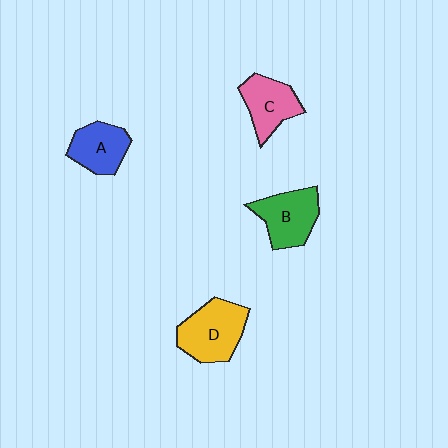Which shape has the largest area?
Shape D (yellow).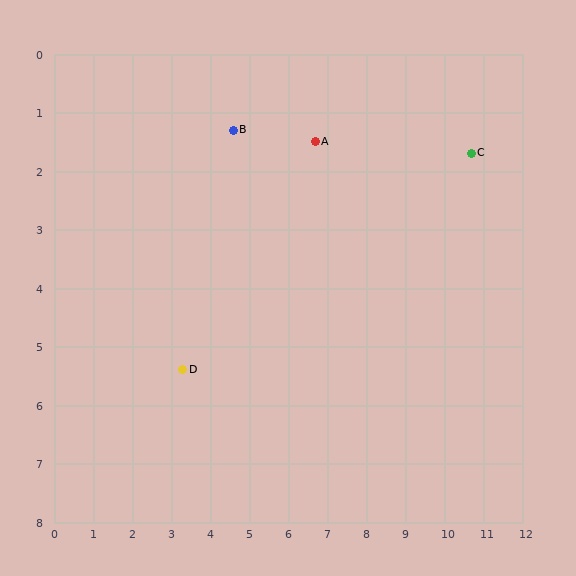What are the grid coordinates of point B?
Point B is at approximately (4.6, 1.3).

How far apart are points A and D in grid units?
Points A and D are about 5.2 grid units apart.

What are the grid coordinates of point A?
Point A is at approximately (6.7, 1.5).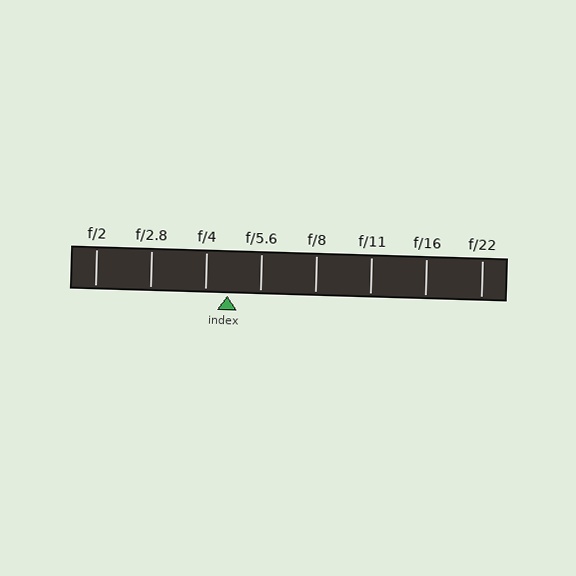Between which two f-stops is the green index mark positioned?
The index mark is between f/4 and f/5.6.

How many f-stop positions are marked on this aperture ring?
There are 8 f-stop positions marked.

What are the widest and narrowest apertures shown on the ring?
The widest aperture shown is f/2 and the narrowest is f/22.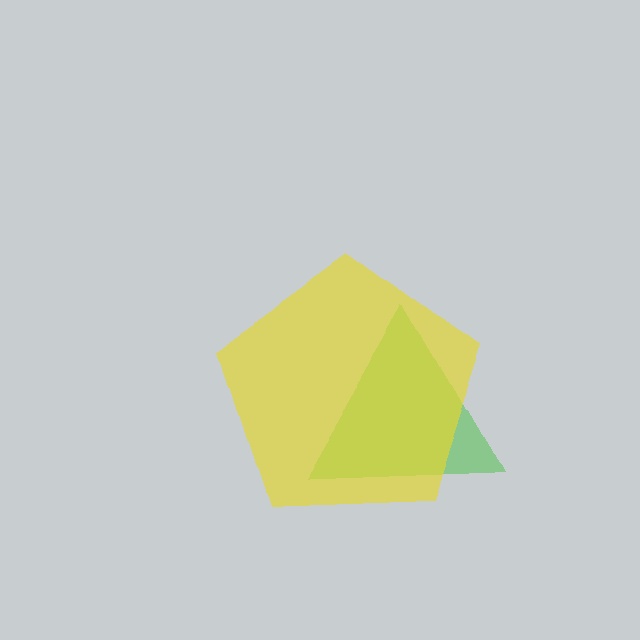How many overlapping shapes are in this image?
There are 2 overlapping shapes in the image.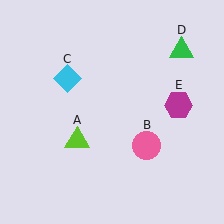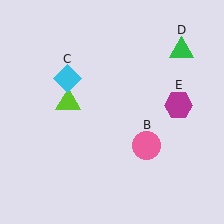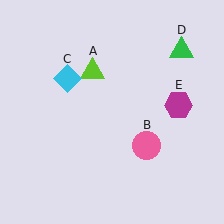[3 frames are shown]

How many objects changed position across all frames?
1 object changed position: lime triangle (object A).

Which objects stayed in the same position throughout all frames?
Pink circle (object B) and cyan diamond (object C) and green triangle (object D) and magenta hexagon (object E) remained stationary.